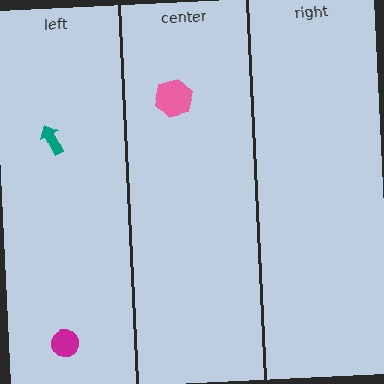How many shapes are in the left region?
2.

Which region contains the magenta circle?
The left region.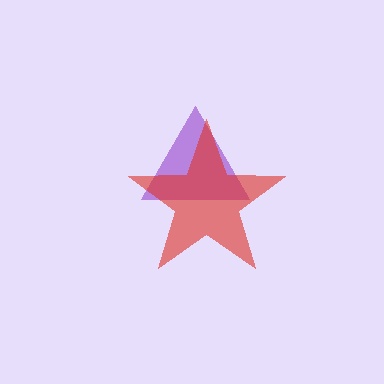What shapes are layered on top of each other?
The layered shapes are: a purple triangle, a red star.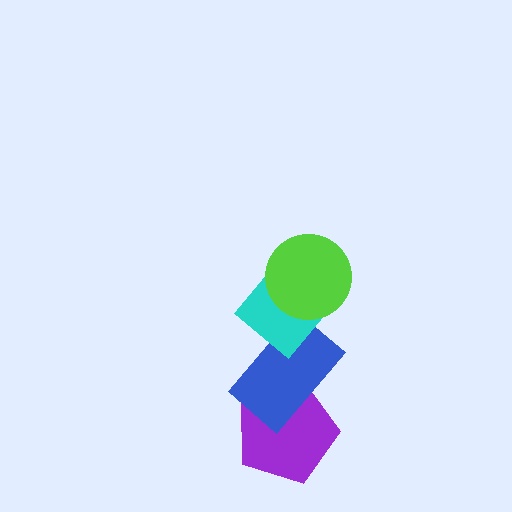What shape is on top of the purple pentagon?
The blue rectangle is on top of the purple pentagon.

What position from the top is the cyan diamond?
The cyan diamond is 2nd from the top.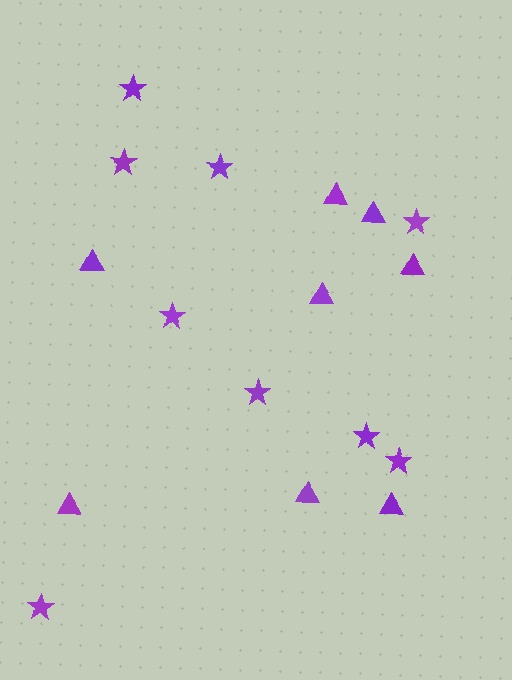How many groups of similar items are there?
There are 2 groups: one group of triangles (8) and one group of stars (9).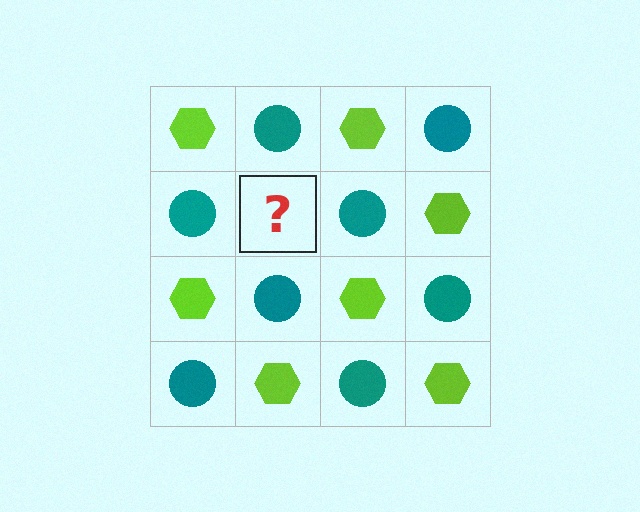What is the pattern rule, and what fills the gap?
The rule is that it alternates lime hexagon and teal circle in a checkerboard pattern. The gap should be filled with a lime hexagon.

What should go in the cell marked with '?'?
The missing cell should contain a lime hexagon.